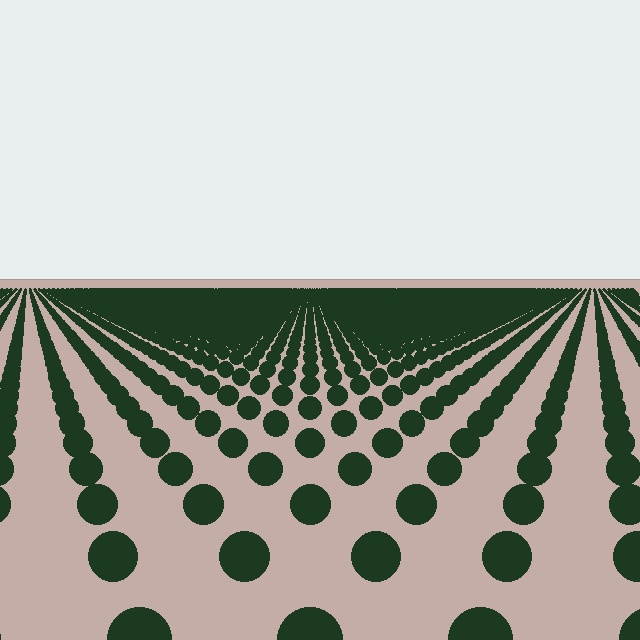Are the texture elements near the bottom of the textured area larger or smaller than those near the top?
Larger. Near the bottom, elements are closer to the viewer and appear at a bigger on-screen size.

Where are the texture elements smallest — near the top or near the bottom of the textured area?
Near the top.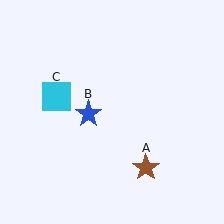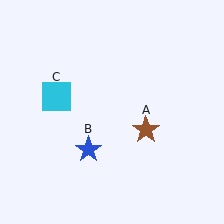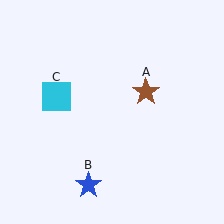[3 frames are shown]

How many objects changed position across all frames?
2 objects changed position: brown star (object A), blue star (object B).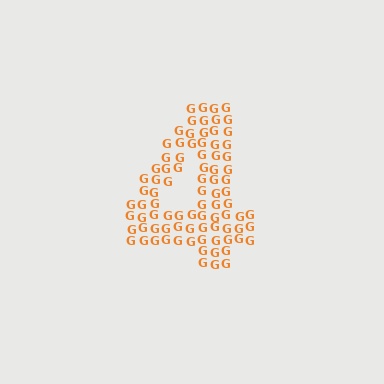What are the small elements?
The small elements are letter G's.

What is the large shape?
The large shape is the digit 4.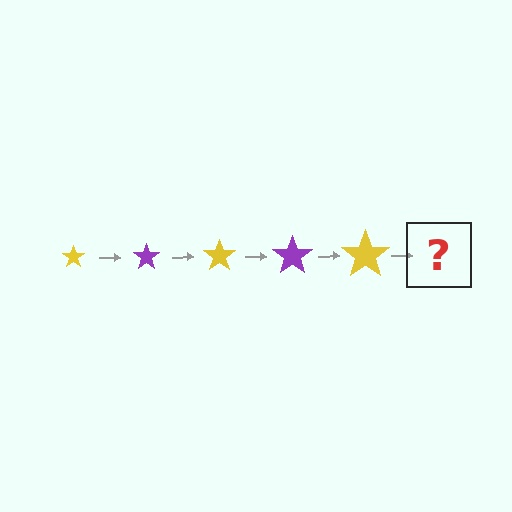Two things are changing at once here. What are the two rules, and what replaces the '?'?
The two rules are that the star grows larger each step and the color cycles through yellow and purple. The '?' should be a purple star, larger than the previous one.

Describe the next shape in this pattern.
It should be a purple star, larger than the previous one.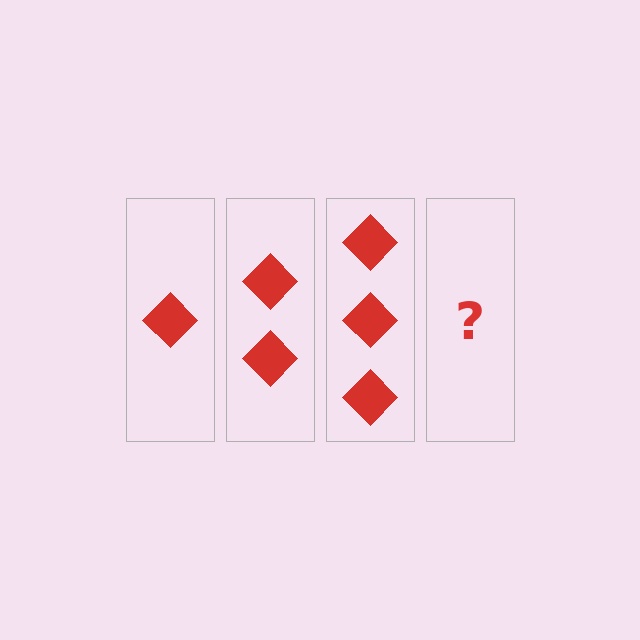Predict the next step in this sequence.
The next step is 4 diamonds.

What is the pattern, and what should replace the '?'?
The pattern is that each step adds one more diamond. The '?' should be 4 diamonds.